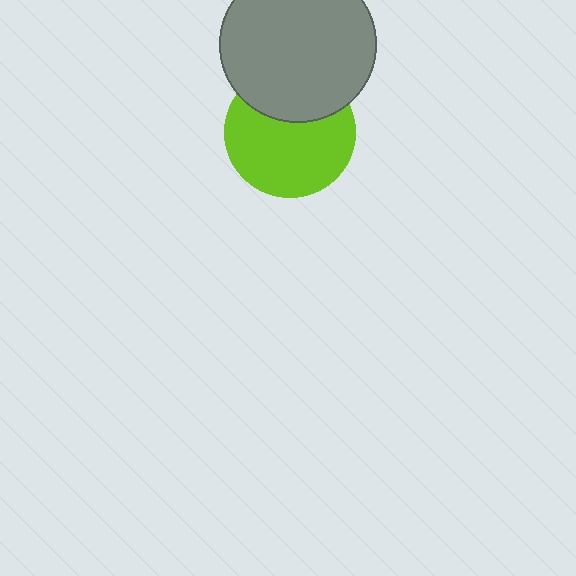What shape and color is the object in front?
The object in front is a gray circle.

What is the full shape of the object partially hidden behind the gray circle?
The partially hidden object is a lime circle.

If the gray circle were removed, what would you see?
You would see the complete lime circle.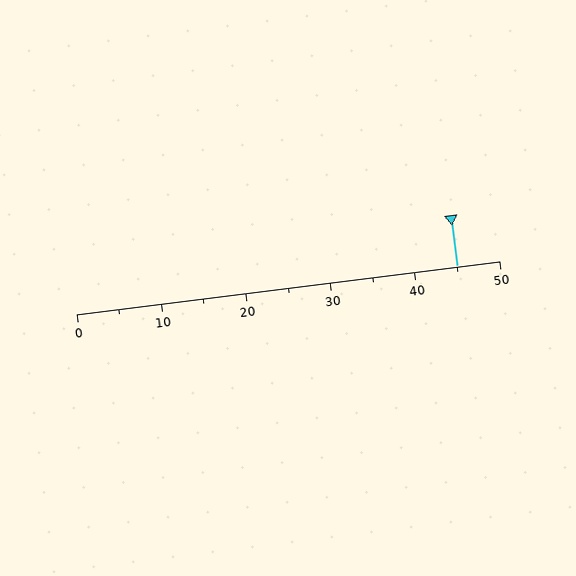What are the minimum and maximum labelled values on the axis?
The axis runs from 0 to 50.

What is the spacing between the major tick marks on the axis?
The major ticks are spaced 10 apart.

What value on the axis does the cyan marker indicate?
The marker indicates approximately 45.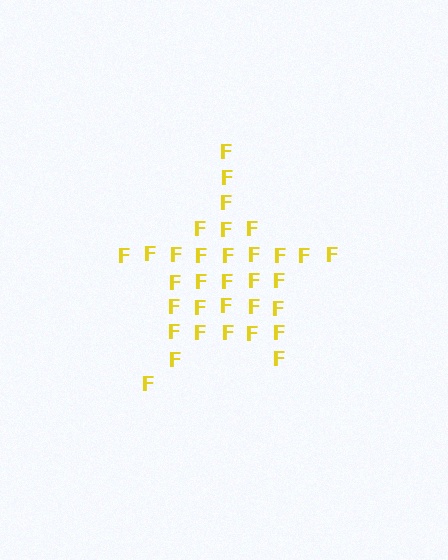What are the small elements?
The small elements are letter F's.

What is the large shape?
The large shape is a star.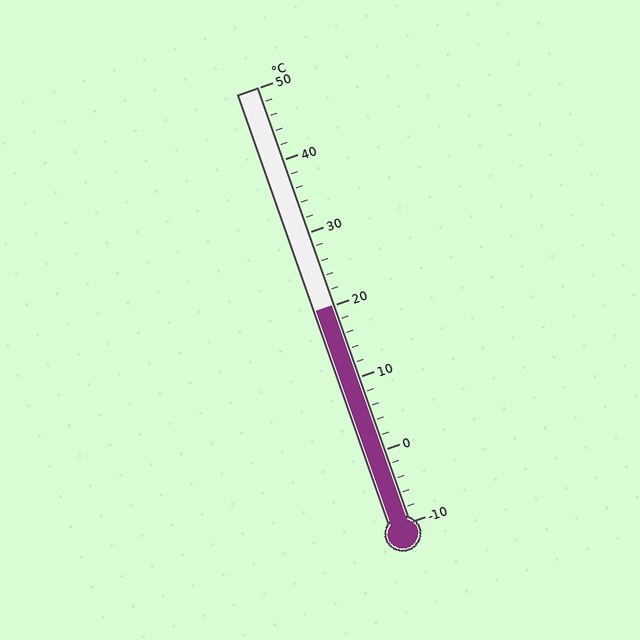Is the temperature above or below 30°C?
The temperature is below 30°C.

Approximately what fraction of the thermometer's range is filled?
The thermometer is filled to approximately 50% of its range.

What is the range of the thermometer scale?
The thermometer scale ranges from -10°C to 50°C.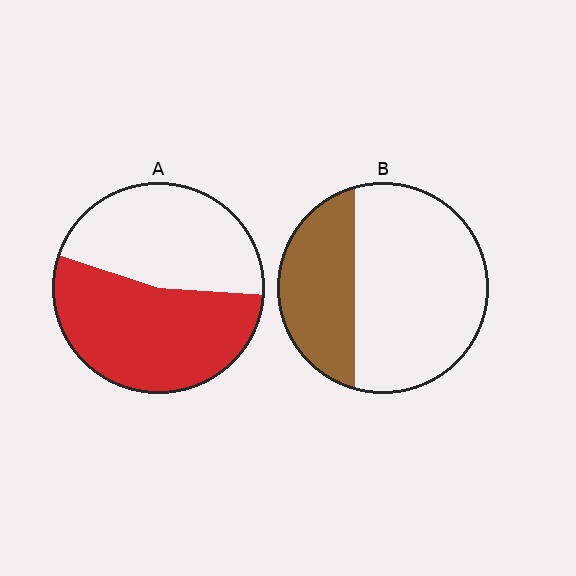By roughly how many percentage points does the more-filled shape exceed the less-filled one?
By roughly 20 percentage points (A over B).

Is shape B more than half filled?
No.